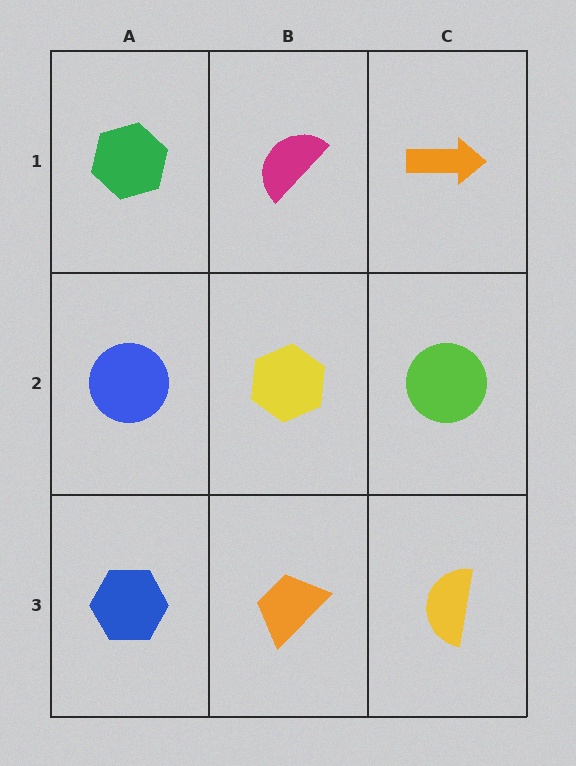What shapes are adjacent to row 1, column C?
A lime circle (row 2, column C), a magenta semicircle (row 1, column B).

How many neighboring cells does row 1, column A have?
2.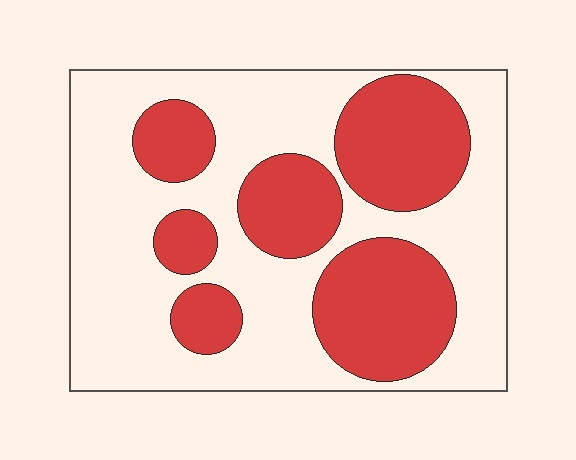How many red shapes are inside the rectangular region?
6.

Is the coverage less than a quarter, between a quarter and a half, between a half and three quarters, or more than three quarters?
Between a quarter and a half.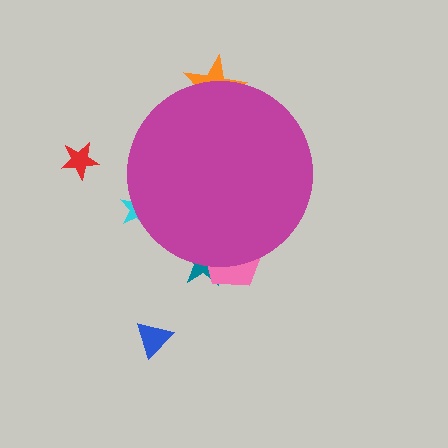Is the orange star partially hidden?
Yes, the orange star is partially hidden behind the magenta circle.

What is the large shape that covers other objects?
A magenta circle.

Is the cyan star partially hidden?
Yes, the cyan star is partially hidden behind the magenta circle.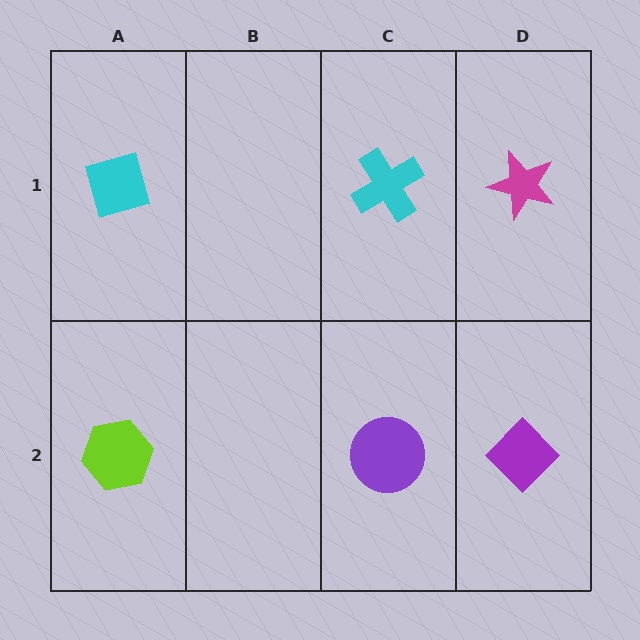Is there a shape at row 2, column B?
No, that cell is empty.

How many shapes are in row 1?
3 shapes.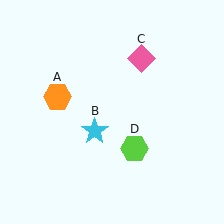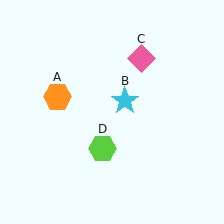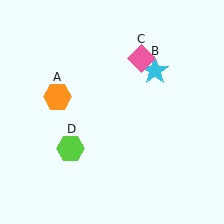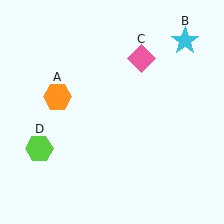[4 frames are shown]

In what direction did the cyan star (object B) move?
The cyan star (object B) moved up and to the right.